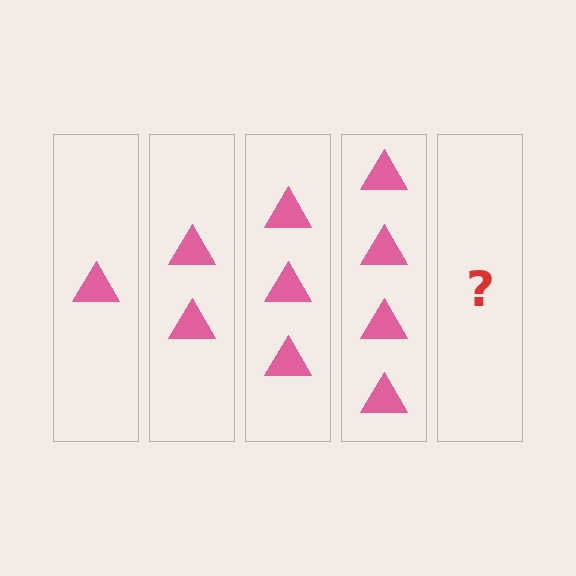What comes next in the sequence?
The next element should be 5 triangles.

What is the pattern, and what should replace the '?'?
The pattern is that each step adds one more triangle. The '?' should be 5 triangles.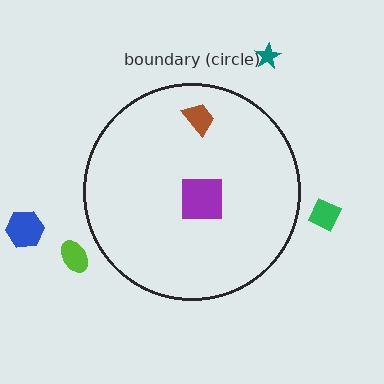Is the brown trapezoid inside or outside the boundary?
Inside.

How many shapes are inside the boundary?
3 inside, 4 outside.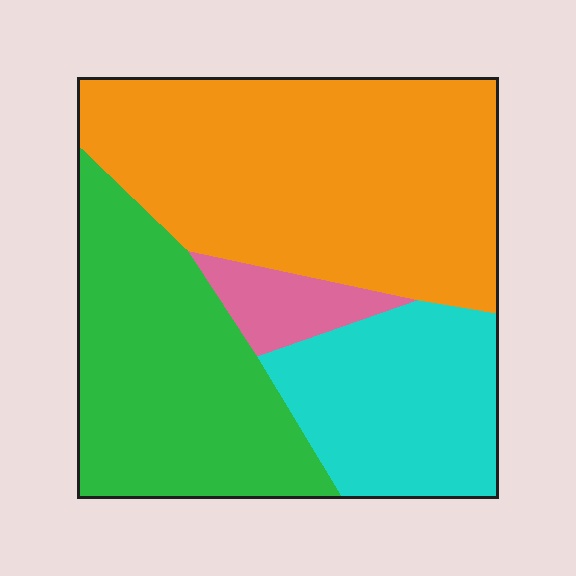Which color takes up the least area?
Pink, at roughly 5%.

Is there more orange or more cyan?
Orange.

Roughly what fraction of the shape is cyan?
Cyan takes up about one fifth (1/5) of the shape.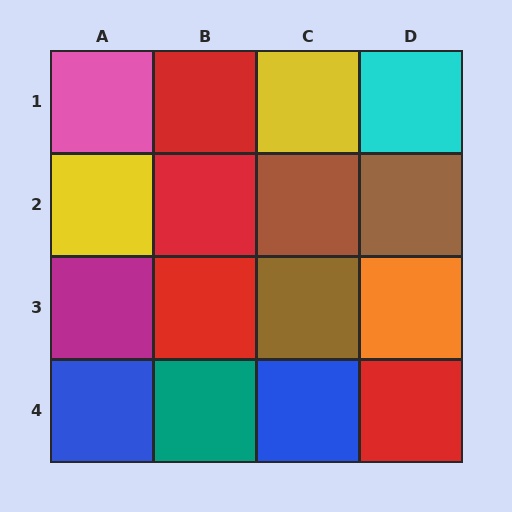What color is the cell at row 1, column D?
Cyan.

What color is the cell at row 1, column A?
Pink.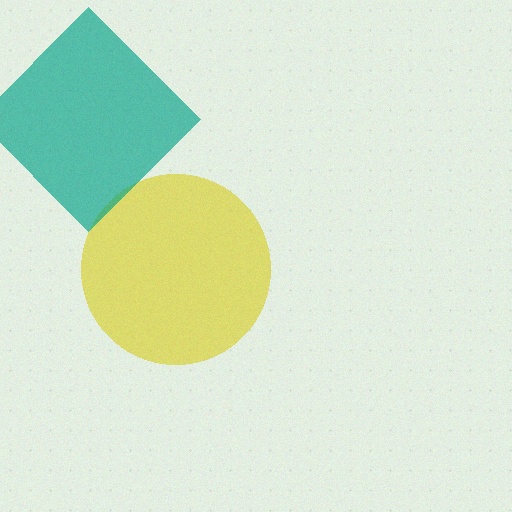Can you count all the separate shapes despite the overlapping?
Yes, there are 2 separate shapes.